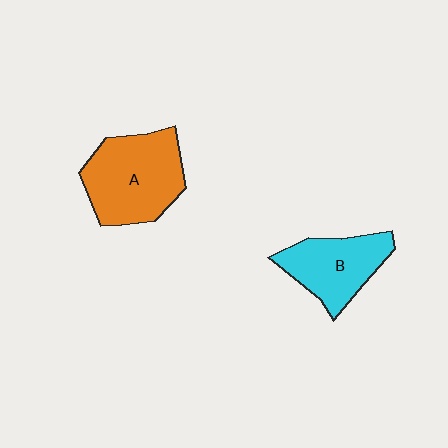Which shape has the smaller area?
Shape B (cyan).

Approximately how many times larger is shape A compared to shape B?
Approximately 1.4 times.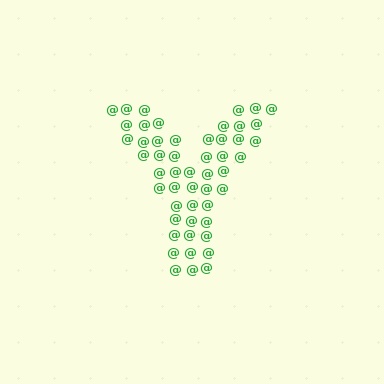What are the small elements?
The small elements are at signs.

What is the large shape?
The large shape is the letter Y.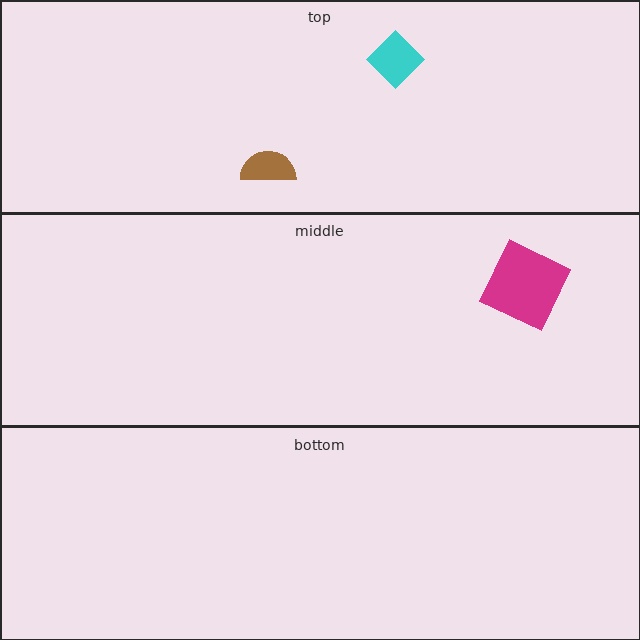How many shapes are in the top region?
2.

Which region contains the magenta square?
The middle region.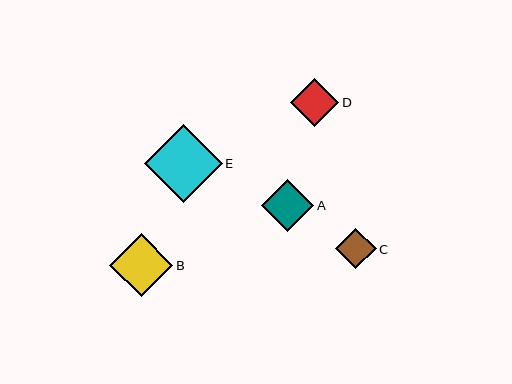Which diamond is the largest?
Diamond E is the largest with a size of approximately 78 pixels.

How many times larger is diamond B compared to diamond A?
Diamond B is approximately 1.2 times the size of diamond A.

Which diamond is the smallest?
Diamond C is the smallest with a size of approximately 41 pixels.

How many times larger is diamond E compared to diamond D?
Diamond E is approximately 1.6 times the size of diamond D.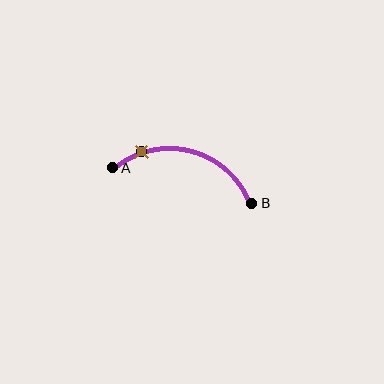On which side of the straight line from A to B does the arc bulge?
The arc bulges above the straight line connecting A and B.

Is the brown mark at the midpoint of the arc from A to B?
No. The brown mark lies on the arc but is closer to endpoint A. The arc midpoint would be at the point on the curve equidistant along the arc from both A and B.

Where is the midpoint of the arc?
The arc midpoint is the point on the curve farthest from the straight line joining A and B. It sits above that line.